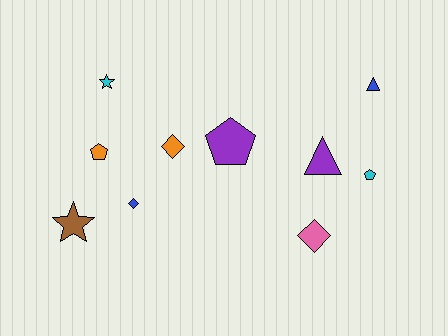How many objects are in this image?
There are 10 objects.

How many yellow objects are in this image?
There are no yellow objects.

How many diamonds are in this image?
There are 3 diamonds.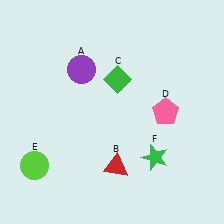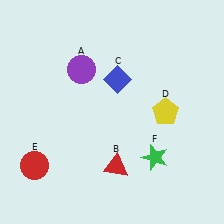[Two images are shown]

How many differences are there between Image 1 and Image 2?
There are 3 differences between the two images.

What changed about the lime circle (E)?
In Image 1, E is lime. In Image 2, it changed to red.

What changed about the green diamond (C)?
In Image 1, C is green. In Image 2, it changed to blue.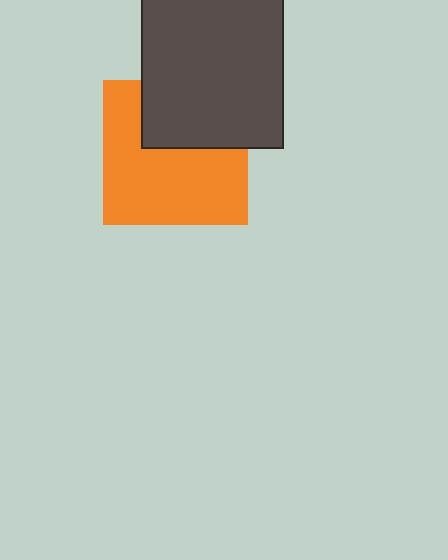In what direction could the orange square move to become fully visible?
The orange square could move down. That would shift it out from behind the dark gray rectangle entirely.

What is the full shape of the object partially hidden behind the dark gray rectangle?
The partially hidden object is an orange square.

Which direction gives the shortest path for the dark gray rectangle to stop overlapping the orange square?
Moving up gives the shortest separation.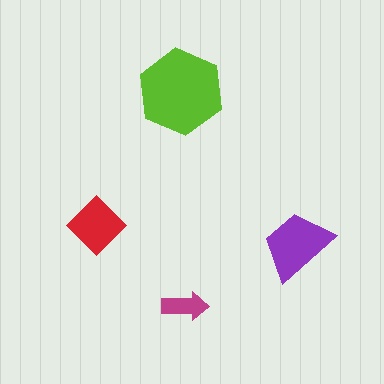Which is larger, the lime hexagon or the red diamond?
The lime hexagon.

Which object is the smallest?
The magenta arrow.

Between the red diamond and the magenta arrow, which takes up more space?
The red diamond.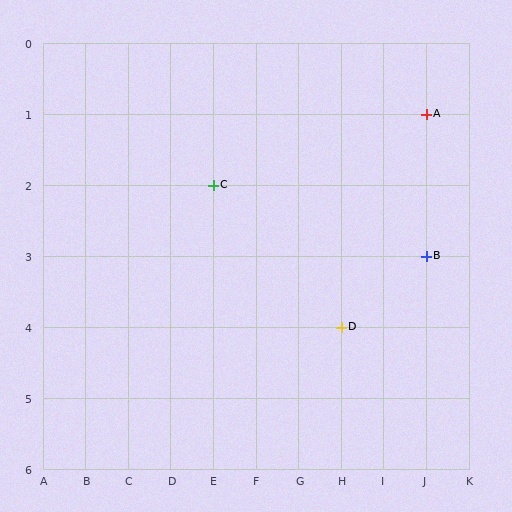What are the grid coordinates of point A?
Point A is at grid coordinates (J, 1).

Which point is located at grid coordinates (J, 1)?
Point A is at (J, 1).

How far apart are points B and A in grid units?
Points B and A are 2 rows apart.